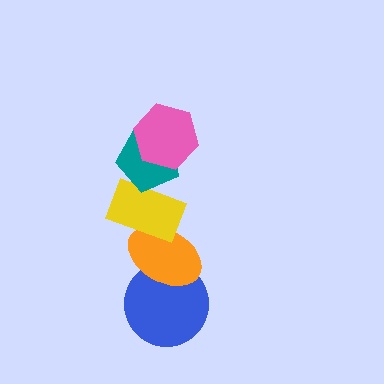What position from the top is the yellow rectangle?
The yellow rectangle is 3rd from the top.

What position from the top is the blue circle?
The blue circle is 5th from the top.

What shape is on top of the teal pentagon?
The pink hexagon is on top of the teal pentagon.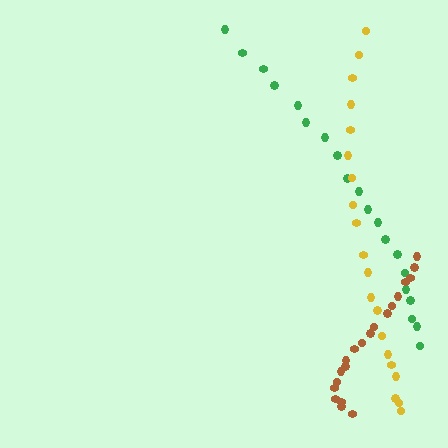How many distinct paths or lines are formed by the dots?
There are 3 distinct paths.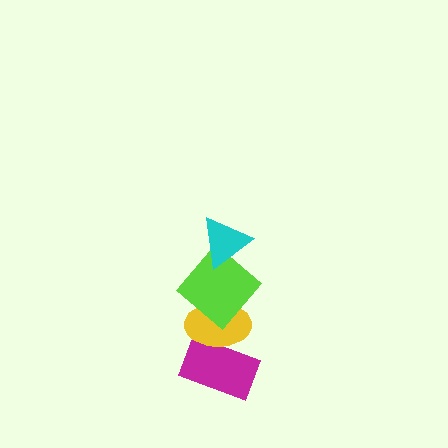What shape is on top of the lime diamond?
The cyan triangle is on top of the lime diamond.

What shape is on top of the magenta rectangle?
The yellow ellipse is on top of the magenta rectangle.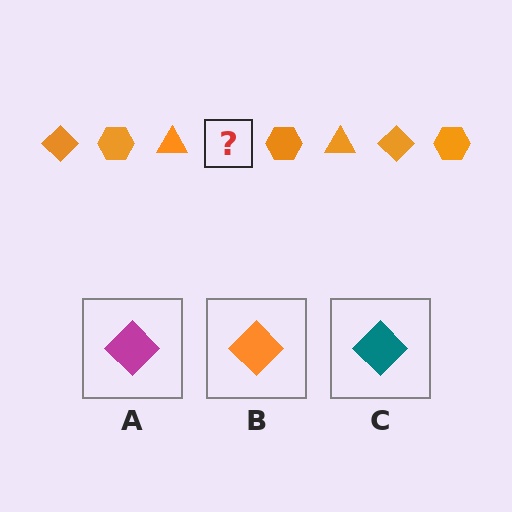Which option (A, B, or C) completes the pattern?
B.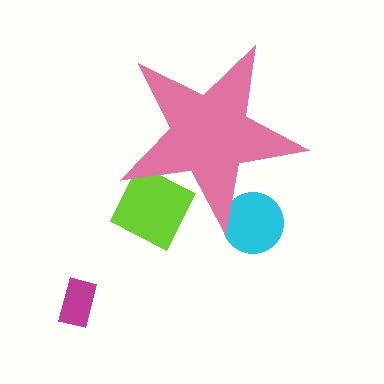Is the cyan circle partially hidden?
Yes, the cyan circle is partially hidden behind the pink star.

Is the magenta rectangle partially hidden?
No, the magenta rectangle is fully visible.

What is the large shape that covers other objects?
A pink star.